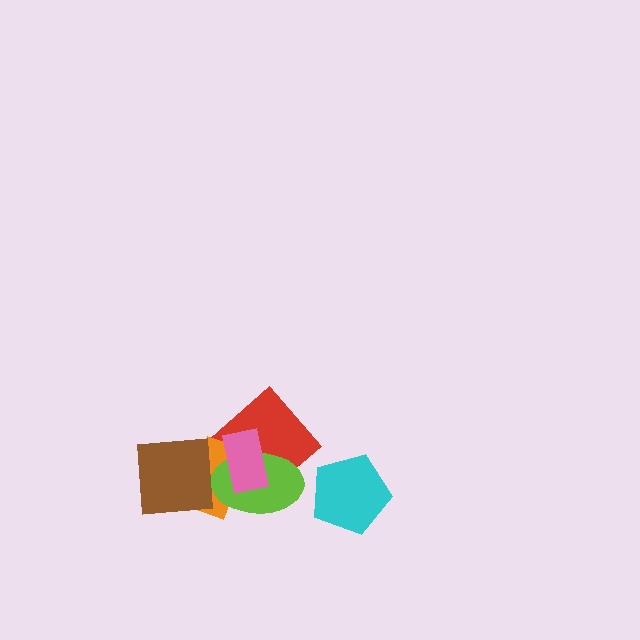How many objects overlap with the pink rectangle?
3 objects overlap with the pink rectangle.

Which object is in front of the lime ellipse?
The pink rectangle is in front of the lime ellipse.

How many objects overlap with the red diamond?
3 objects overlap with the red diamond.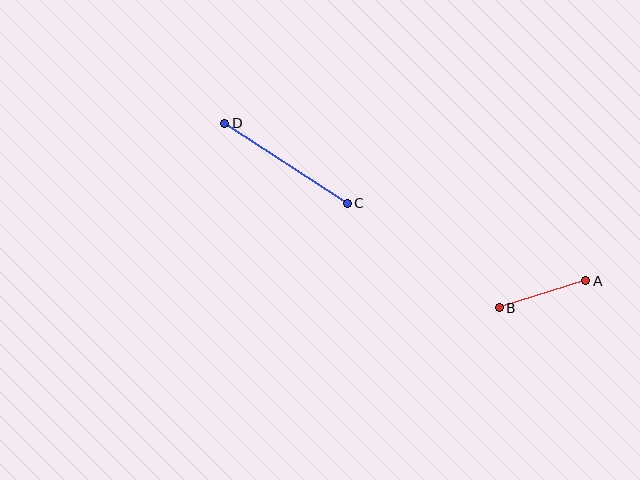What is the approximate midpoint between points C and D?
The midpoint is at approximately (286, 163) pixels.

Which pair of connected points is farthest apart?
Points C and D are farthest apart.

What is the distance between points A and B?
The distance is approximately 91 pixels.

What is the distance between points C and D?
The distance is approximately 146 pixels.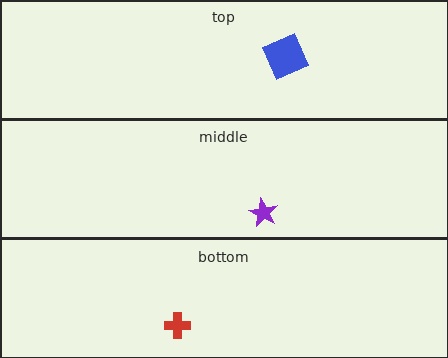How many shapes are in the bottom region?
1.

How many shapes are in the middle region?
1.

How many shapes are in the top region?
1.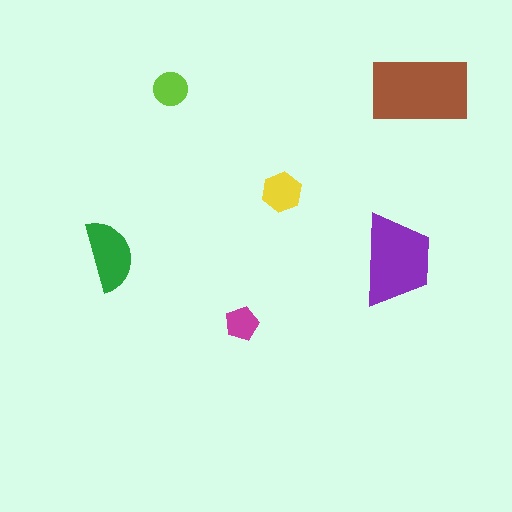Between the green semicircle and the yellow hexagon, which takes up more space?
The green semicircle.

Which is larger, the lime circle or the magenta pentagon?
The lime circle.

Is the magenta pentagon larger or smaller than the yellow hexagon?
Smaller.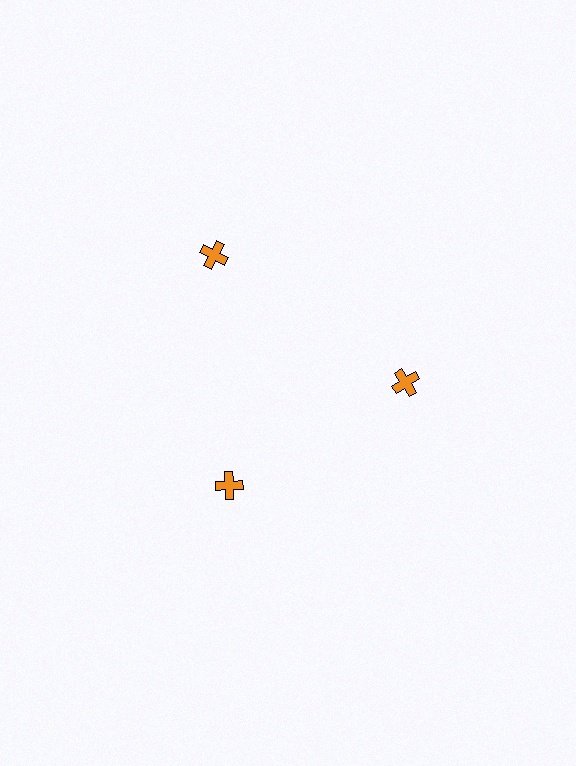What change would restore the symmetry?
The symmetry would be restored by moving it inward, back onto the ring so that all 3 crosses sit at equal angles and equal distance from the center.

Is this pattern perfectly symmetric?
No. The 3 orange crosses are arranged in a ring, but one element near the 11 o'clock position is pushed outward from the center, breaking the 3-fold rotational symmetry.